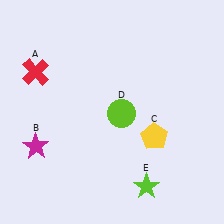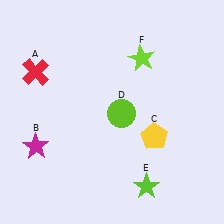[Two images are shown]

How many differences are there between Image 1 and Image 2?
There is 1 difference between the two images.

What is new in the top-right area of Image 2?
A lime star (F) was added in the top-right area of Image 2.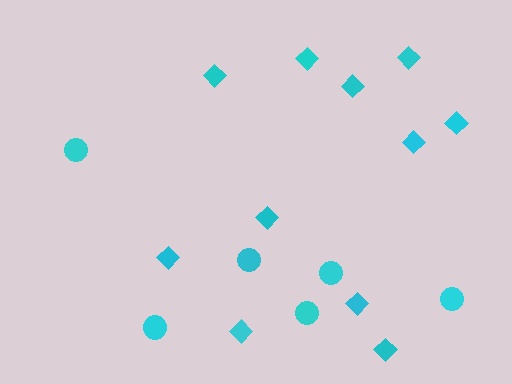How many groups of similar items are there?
There are 2 groups: one group of diamonds (11) and one group of circles (6).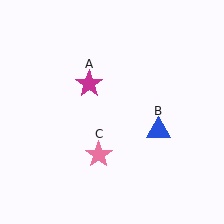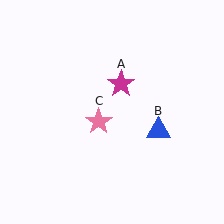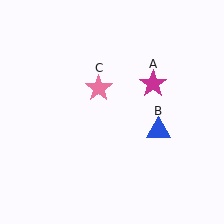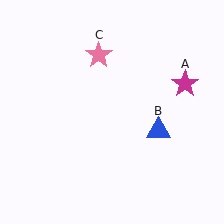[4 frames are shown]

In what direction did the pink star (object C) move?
The pink star (object C) moved up.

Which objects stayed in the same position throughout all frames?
Blue triangle (object B) remained stationary.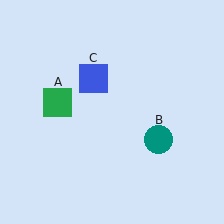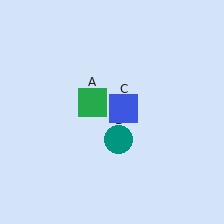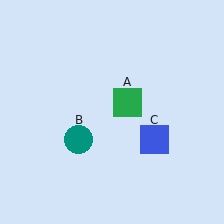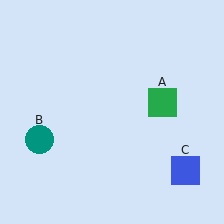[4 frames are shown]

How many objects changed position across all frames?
3 objects changed position: green square (object A), teal circle (object B), blue square (object C).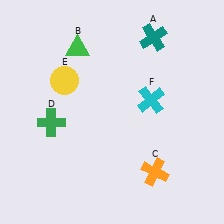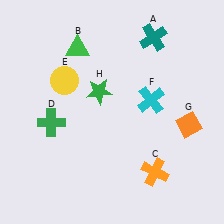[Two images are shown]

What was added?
An orange diamond (G), a green star (H) were added in Image 2.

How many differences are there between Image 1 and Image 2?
There are 2 differences between the two images.